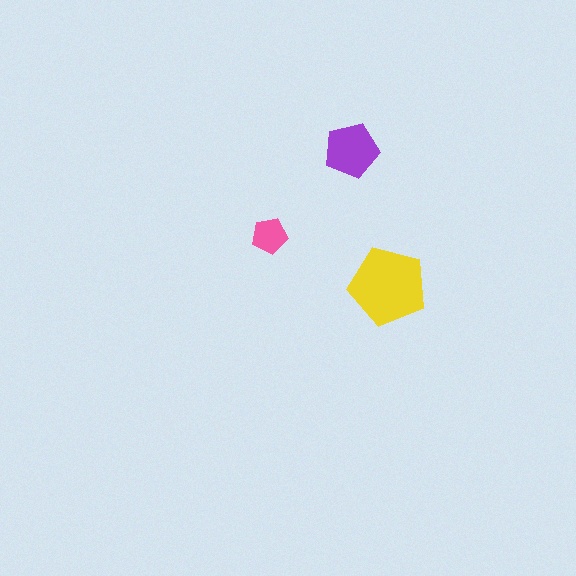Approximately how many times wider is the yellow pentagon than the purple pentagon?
About 1.5 times wider.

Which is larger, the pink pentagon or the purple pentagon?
The purple one.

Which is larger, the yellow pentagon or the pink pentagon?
The yellow one.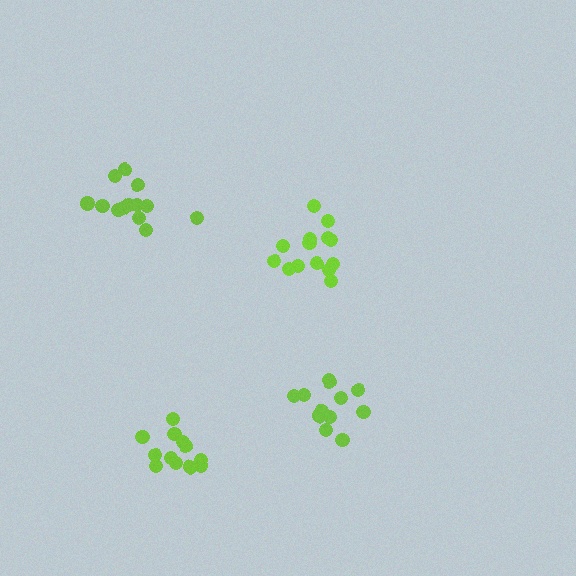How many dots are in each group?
Group 1: 14 dots, Group 2: 12 dots, Group 3: 14 dots, Group 4: 12 dots (52 total).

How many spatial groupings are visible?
There are 4 spatial groupings.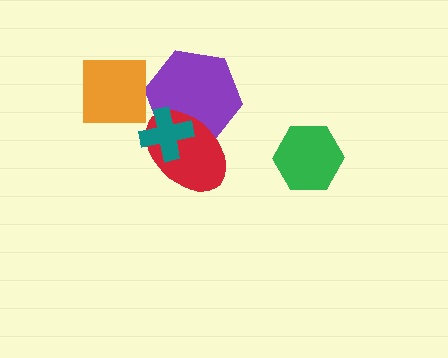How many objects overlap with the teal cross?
2 objects overlap with the teal cross.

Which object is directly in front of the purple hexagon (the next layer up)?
The red ellipse is directly in front of the purple hexagon.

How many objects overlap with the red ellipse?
2 objects overlap with the red ellipse.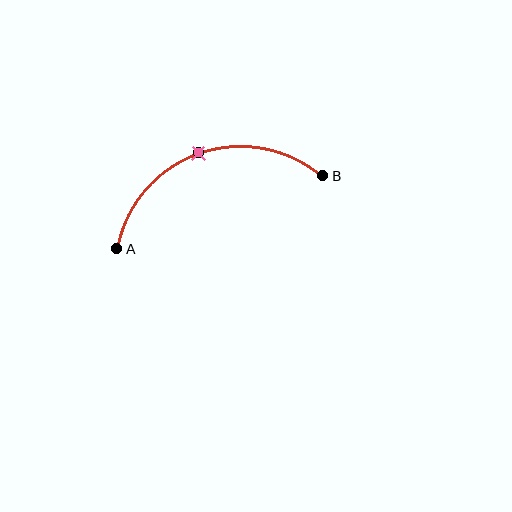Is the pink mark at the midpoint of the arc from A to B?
Yes. The pink mark lies on the arc at equal arc-length from both A and B — it is the arc midpoint.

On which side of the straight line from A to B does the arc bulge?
The arc bulges above the straight line connecting A and B.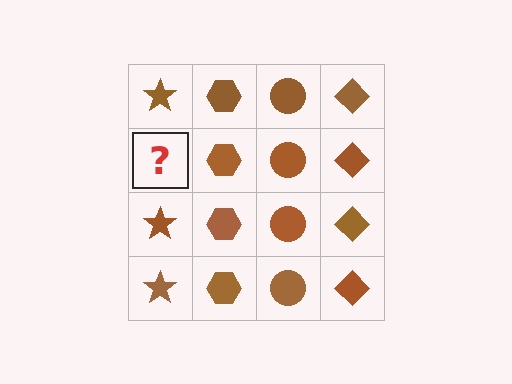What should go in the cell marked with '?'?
The missing cell should contain a brown star.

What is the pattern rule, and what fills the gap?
The rule is that each column has a consistent shape. The gap should be filled with a brown star.